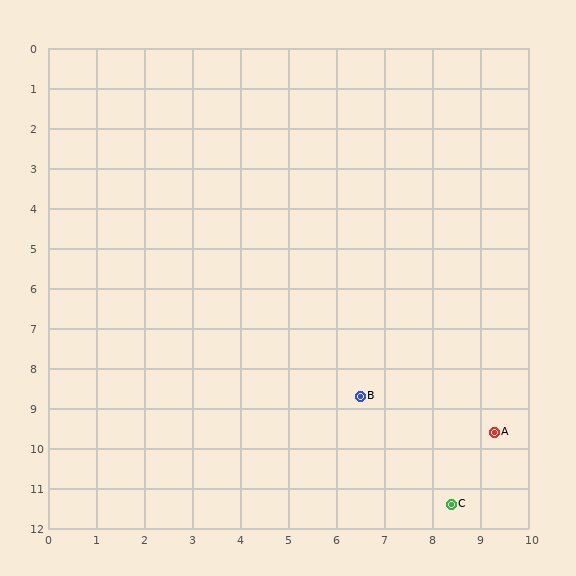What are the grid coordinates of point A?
Point A is at approximately (9.3, 9.6).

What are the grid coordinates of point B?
Point B is at approximately (6.5, 8.7).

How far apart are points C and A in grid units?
Points C and A are about 2.0 grid units apart.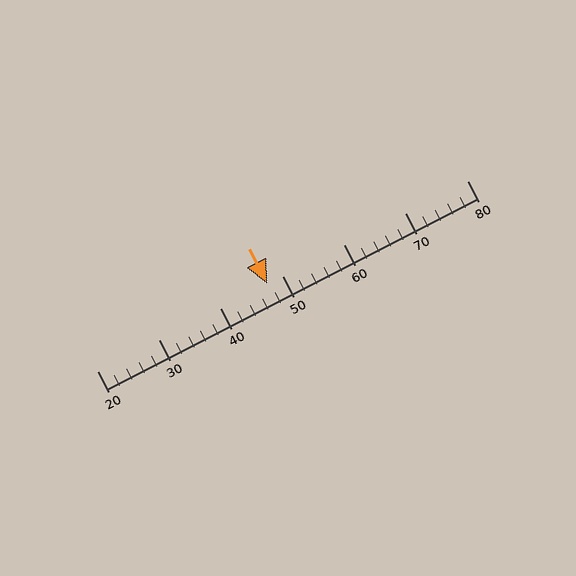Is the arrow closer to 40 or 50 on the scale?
The arrow is closer to 50.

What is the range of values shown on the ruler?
The ruler shows values from 20 to 80.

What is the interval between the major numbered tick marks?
The major tick marks are spaced 10 units apart.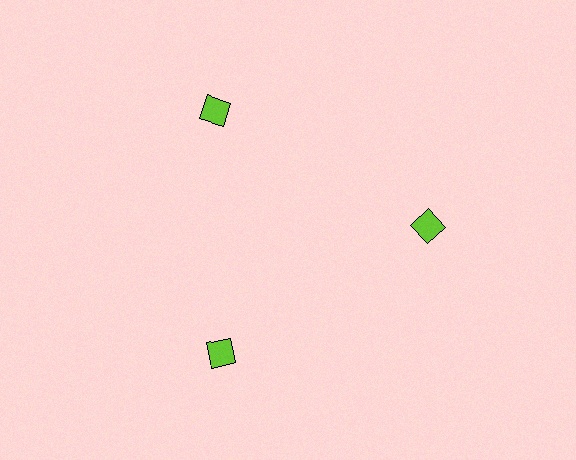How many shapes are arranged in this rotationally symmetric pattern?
There are 3 shapes, arranged in 3 groups of 1.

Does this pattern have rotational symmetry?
Yes, this pattern has 3-fold rotational symmetry. It looks the same after rotating 120 degrees around the center.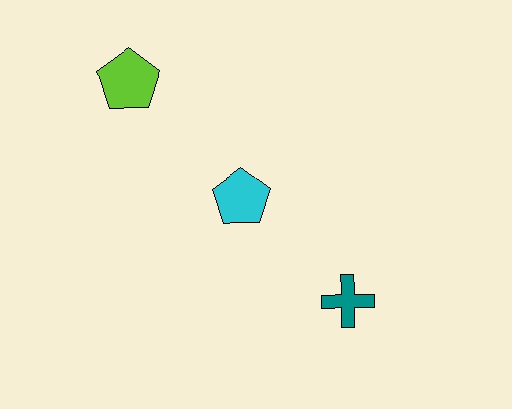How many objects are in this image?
There are 3 objects.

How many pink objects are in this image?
There are no pink objects.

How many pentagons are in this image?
There are 2 pentagons.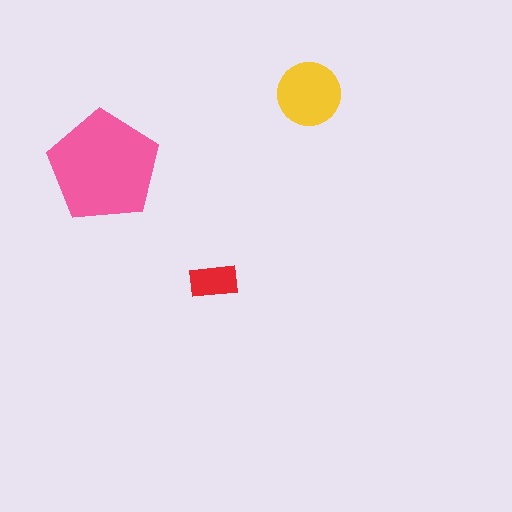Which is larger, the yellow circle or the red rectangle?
The yellow circle.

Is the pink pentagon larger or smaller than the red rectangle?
Larger.